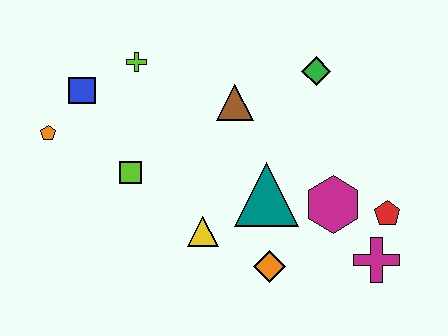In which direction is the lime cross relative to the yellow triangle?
The lime cross is above the yellow triangle.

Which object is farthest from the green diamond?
The orange pentagon is farthest from the green diamond.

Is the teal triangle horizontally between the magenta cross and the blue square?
Yes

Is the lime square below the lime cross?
Yes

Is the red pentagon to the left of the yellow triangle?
No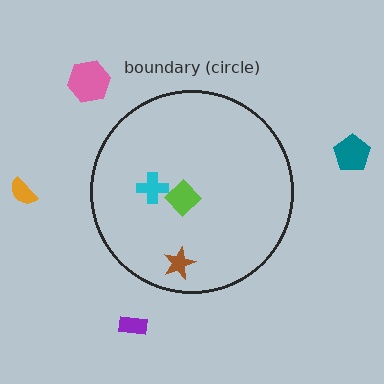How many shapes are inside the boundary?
3 inside, 4 outside.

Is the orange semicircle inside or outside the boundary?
Outside.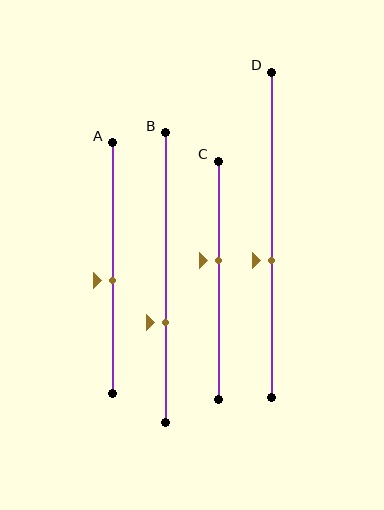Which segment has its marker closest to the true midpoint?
Segment A has its marker closest to the true midpoint.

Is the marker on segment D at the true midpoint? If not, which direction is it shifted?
No, the marker on segment D is shifted downward by about 8% of the segment length.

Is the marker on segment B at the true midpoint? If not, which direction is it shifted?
No, the marker on segment B is shifted downward by about 15% of the segment length.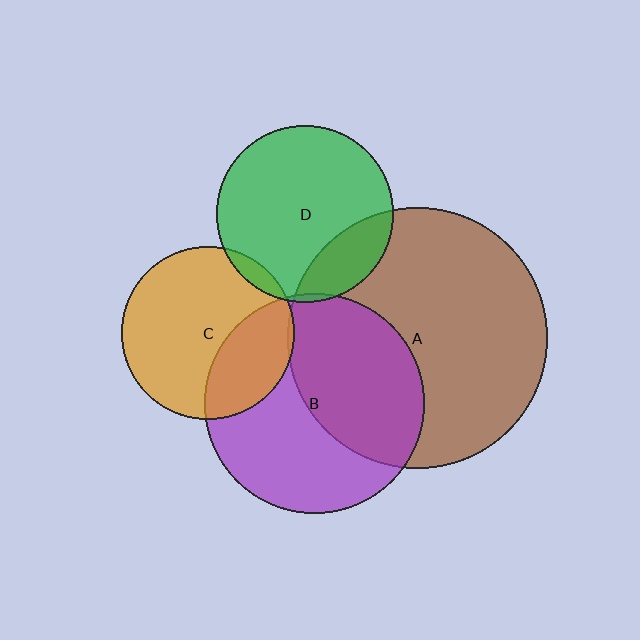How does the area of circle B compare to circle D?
Approximately 1.5 times.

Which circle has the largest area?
Circle A (brown).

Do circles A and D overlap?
Yes.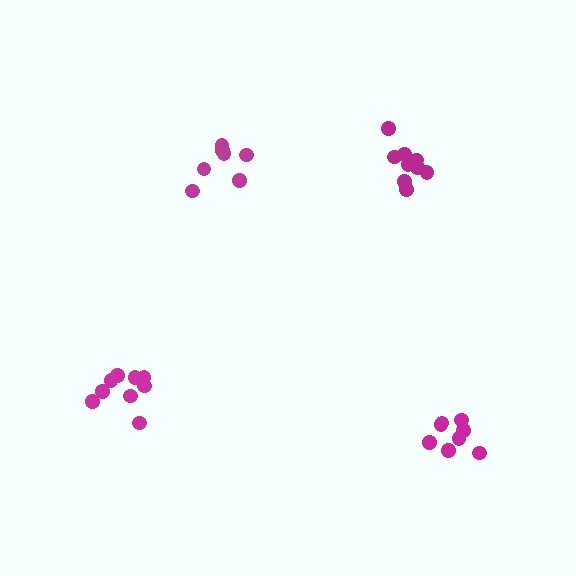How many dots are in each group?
Group 1: 9 dots, Group 2: 7 dots, Group 3: 9 dots, Group 4: 8 dots (33 total).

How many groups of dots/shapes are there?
There are 4 groups.